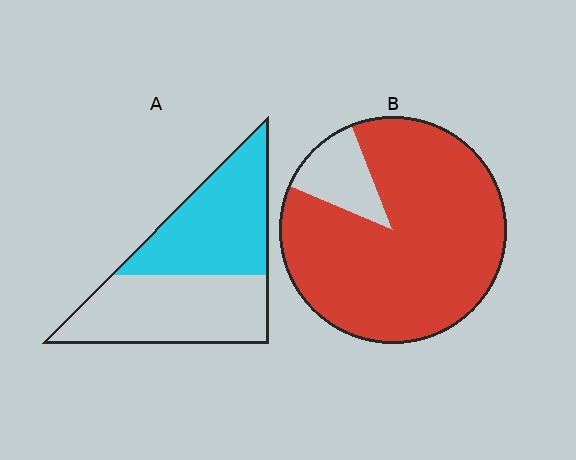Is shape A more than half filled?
Roughly half.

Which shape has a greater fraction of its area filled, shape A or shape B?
Shape B.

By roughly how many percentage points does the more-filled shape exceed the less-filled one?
By roughly 40 percentage points (B over A).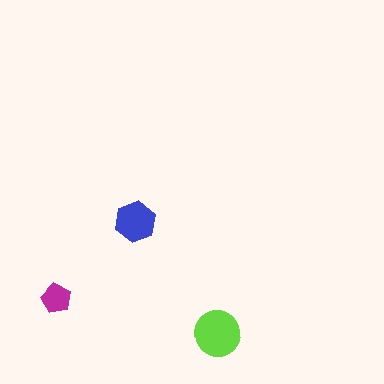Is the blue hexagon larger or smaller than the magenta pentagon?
Larger.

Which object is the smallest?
The magenta pentagon.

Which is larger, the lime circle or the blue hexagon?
The lime circle.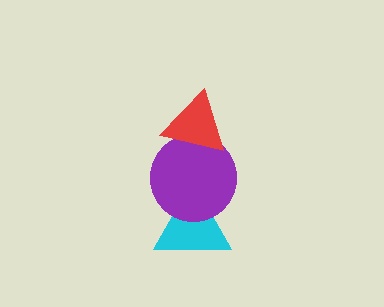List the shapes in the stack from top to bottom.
From top to bottom: the red triangle, the purple circle, the cyan triangle.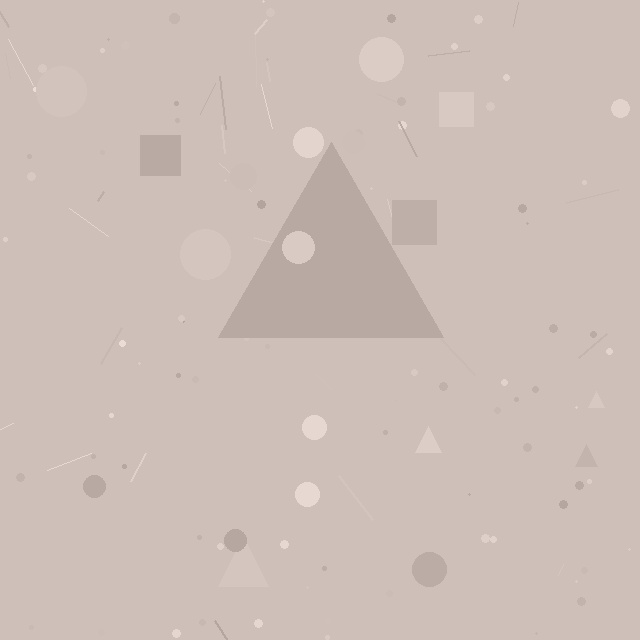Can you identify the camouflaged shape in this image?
The camouflaged shape is a triangle.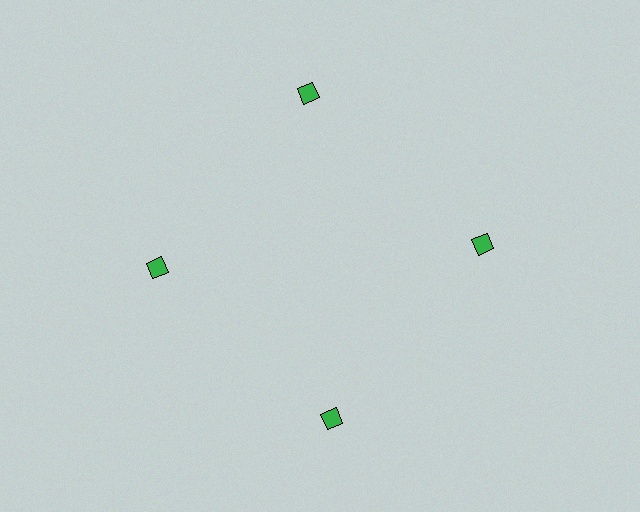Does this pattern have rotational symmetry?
Yes, this pattern has 4-fold rotational symmetry. It looks the same after rotating 90 degrees around the center.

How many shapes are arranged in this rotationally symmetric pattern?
There are 4 shapes, arranged in 4 groups of 1.